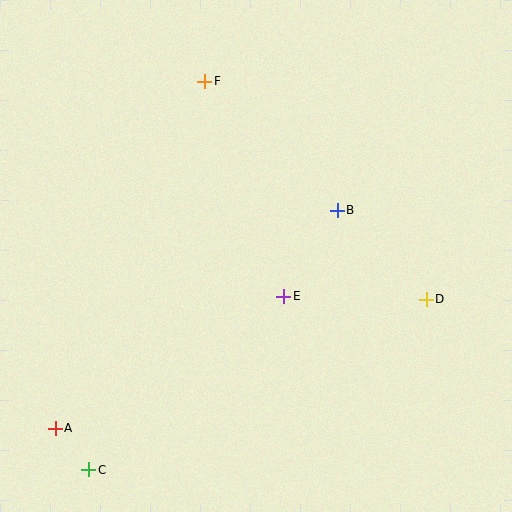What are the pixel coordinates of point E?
Point E is at (284, 296).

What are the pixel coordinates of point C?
Point C is at (89, 470).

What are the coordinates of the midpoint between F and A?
The midpoint between F and A is at (130, 255).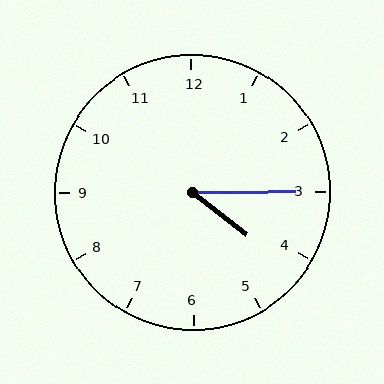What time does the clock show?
4:15.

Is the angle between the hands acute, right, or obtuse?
It is acute.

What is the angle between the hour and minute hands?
Approximately 38 degrees.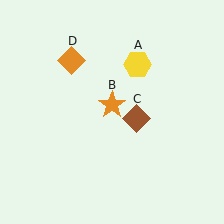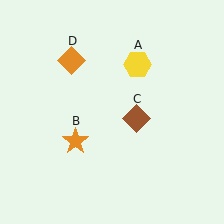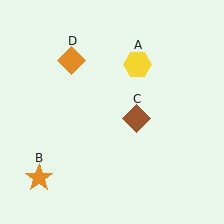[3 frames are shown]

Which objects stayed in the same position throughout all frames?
Yellow hexagon (object A) and brown diamond (object C) and orange diamond (object D) remained stationary.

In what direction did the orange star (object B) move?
The orange star (object B) moved down and to the left.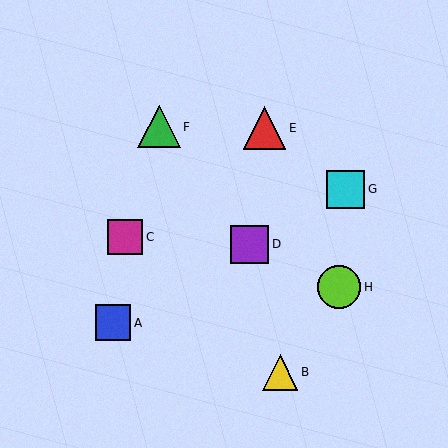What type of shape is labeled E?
Shape E is a red triangle.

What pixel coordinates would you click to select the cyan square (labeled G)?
Click at (346, 189) to select the cyan square G.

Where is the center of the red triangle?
The center of the red triangle is at (265, 128).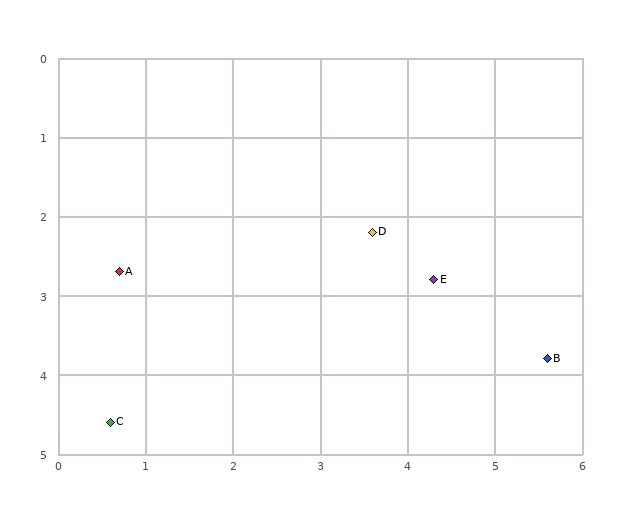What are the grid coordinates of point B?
Point B is at approximately (5.6, 3.8).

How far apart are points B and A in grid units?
Points B and A are about 5.0 grid units apart.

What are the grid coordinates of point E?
Point E is at approximately (4.3, 2.8).